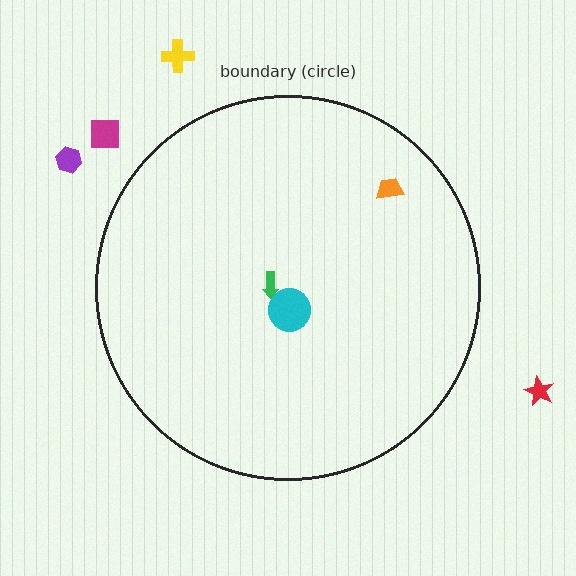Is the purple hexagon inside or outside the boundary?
Outside.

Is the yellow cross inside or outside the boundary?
Outside.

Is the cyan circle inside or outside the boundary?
Inside.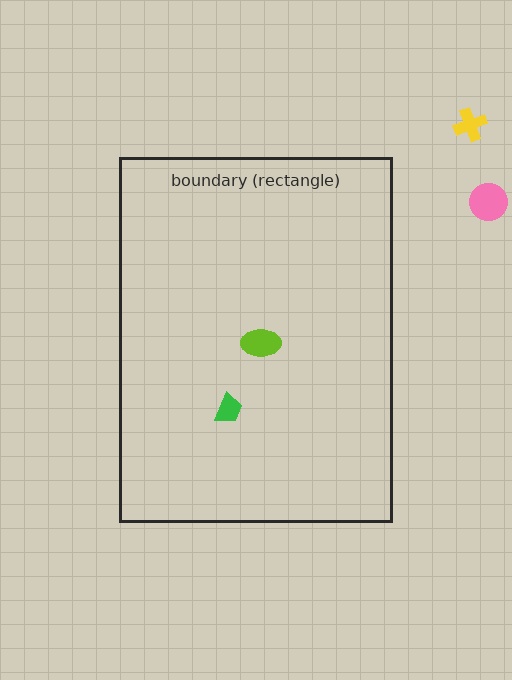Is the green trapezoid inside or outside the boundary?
Inside.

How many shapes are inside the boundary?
2 inside, 2 outside.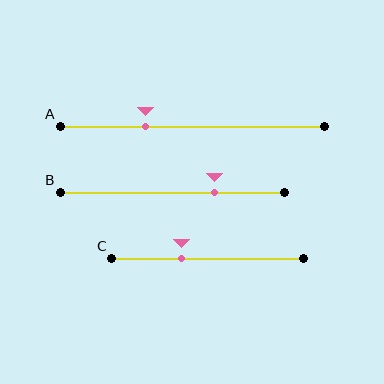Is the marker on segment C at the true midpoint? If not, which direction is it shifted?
No, the marker on segment C is shifted to the left by about 14% of the segment length.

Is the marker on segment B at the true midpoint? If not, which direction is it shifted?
No, the marker on segment B is shifted to the right by about 19% of the segment length.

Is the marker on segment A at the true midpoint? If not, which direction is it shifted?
No, the marker on segment A is shifted to the left by about 18% of the segment length.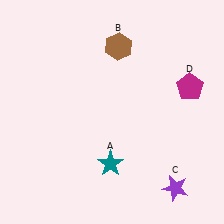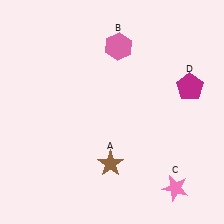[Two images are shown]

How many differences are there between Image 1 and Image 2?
There are 3 differences between the two images.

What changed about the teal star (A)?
In Image 1, A is teal. In Image 2, it changed to brown.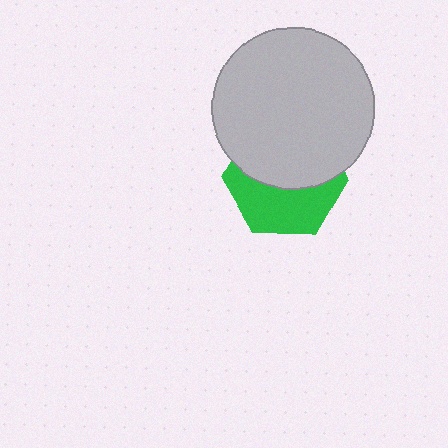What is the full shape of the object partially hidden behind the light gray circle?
The partially hidden object is a green hexagon.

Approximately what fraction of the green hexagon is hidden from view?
Roughly 54% of the green hexagon is hidden behind the light gray circle.